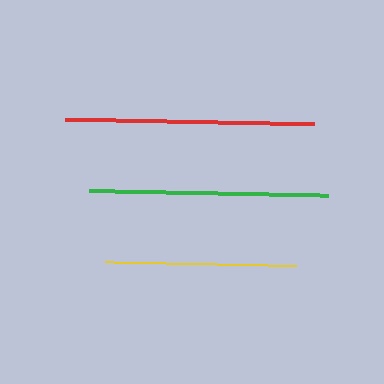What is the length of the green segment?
The green segment is approximately 239 pixels long.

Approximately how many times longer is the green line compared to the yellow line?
The green line is approximately 1.3 times the length of the yellow line.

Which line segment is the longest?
The red line is the longest at approximately 249 pixels.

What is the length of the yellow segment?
The yellow segment is approximately 191 pixels long.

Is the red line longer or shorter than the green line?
The red line is longer than the green line.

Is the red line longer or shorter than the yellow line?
The red line is longer than the yellow line.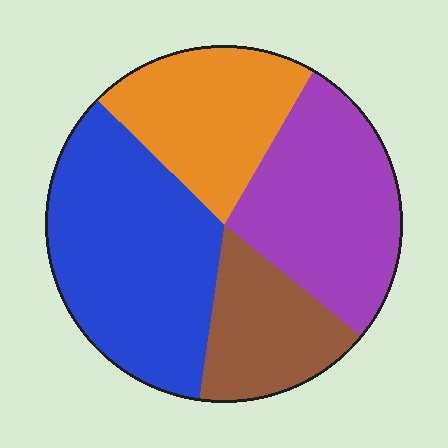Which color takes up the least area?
Brown, at roughly 15%.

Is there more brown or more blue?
Blue.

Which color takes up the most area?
Blue, at roughly 35%.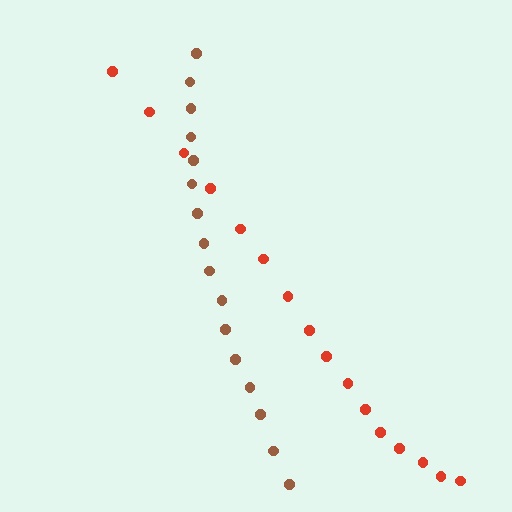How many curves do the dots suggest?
There are 2 distinct paths.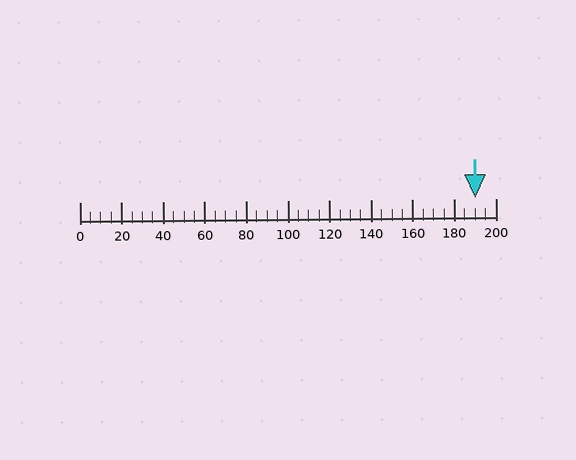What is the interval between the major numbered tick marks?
The major tick marks are spaced 20 units apart.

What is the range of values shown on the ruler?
The ruler shows values from 0 to 200.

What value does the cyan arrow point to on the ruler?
The cyan arrow points to approximately 190.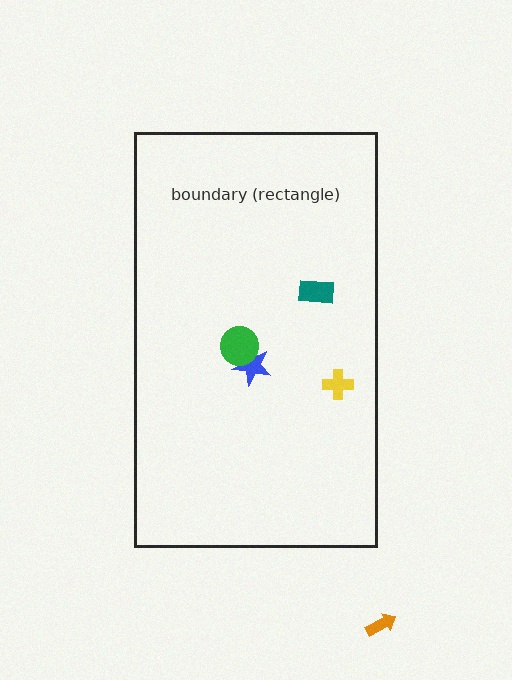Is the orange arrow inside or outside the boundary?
Outside.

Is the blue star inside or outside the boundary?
Inside.